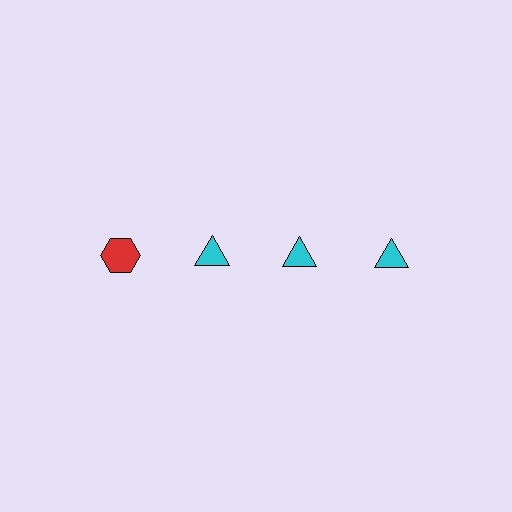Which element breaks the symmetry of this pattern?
The red hexagon in the top row, leftmost column breaks the symmetry. All other shapes are cyan triangles.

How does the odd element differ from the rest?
It differs in both color (red instead of cyan) and shape (hexagon instead of triangle).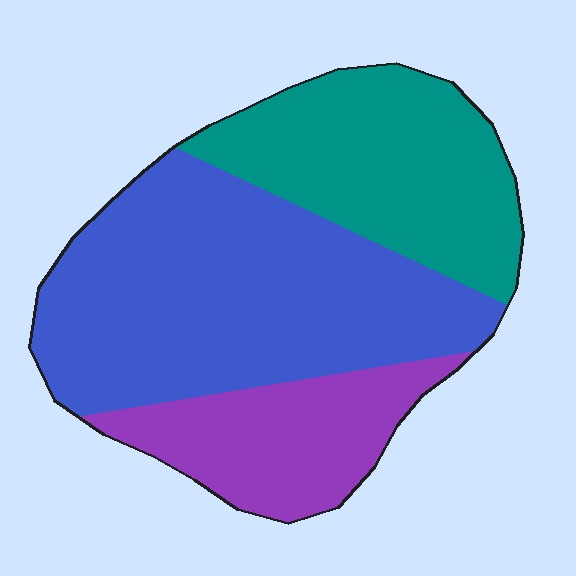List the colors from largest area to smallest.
From largest to smallest: blue, teal, purple.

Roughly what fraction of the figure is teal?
Teal takes up about one third (1/3) of the figure.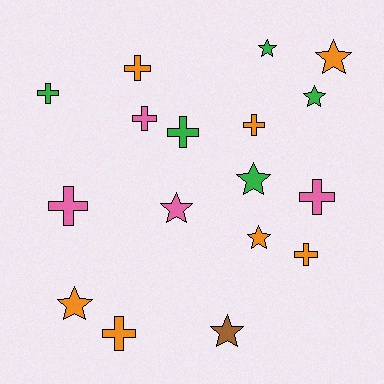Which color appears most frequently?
Orange, with 7 objects.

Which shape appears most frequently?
Cross, with 9 objects.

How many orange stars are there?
There are 3 orange stars.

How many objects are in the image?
There are 17 objects.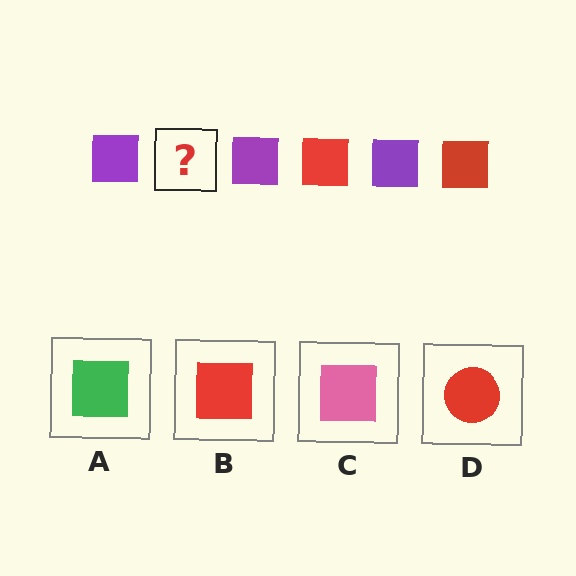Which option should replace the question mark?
Option B.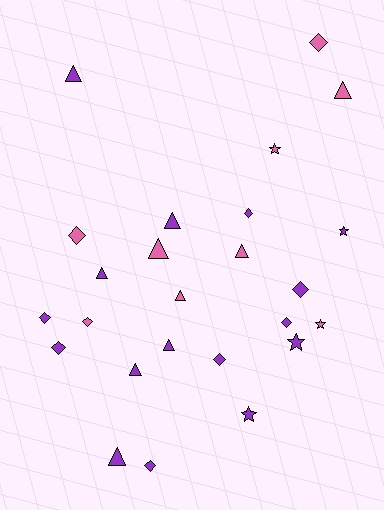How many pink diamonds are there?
There are 3 pink diamonds.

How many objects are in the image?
There are 25 objects.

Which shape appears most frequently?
Triangle, with 10 objects.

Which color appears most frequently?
Purple, with 16 objects.